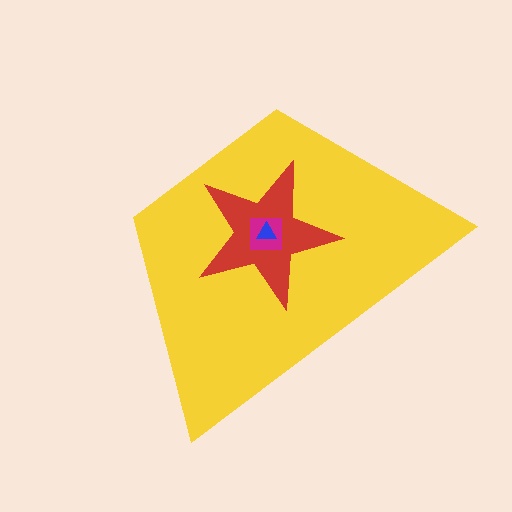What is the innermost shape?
The blue triangle.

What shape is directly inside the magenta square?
The blue triangle.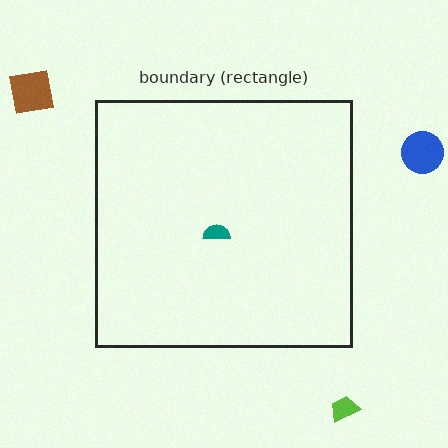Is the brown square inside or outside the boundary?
Outside.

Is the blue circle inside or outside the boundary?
Outside.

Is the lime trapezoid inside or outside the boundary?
Outside.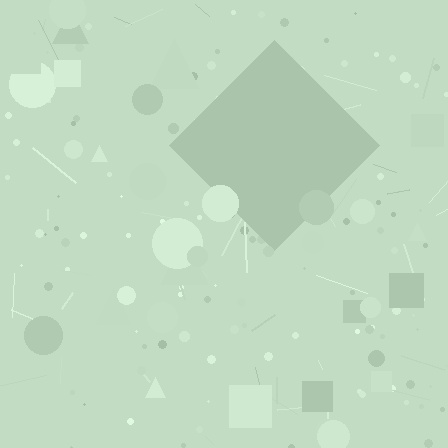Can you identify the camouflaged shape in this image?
The camouflaged shape is a diamond.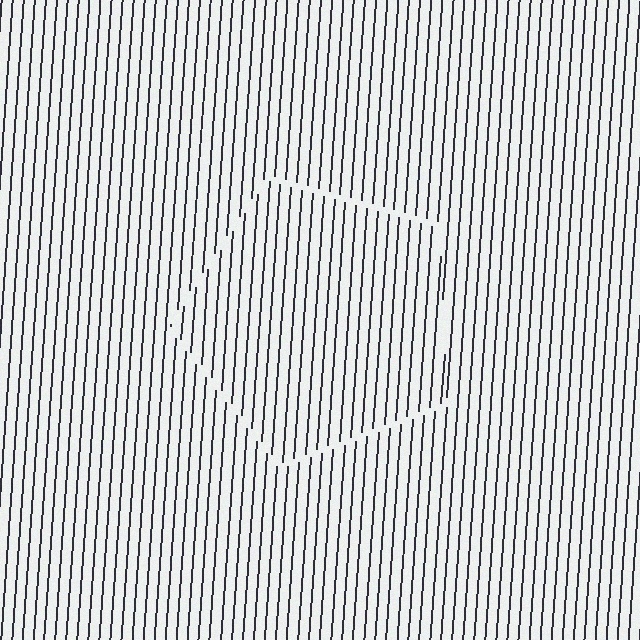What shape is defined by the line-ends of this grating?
An illusory pentagon. The interior of the shape contains the same grating, shifted by half a period — the contour is defined by the phase discontinuity where line-ends from the inner and outer gratings abut.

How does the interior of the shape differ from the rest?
The interior of the shape contains the same grating, shifted by half a period — the contour is defined by the phase discontinuity where line-ends from the inner and outer gratings abut.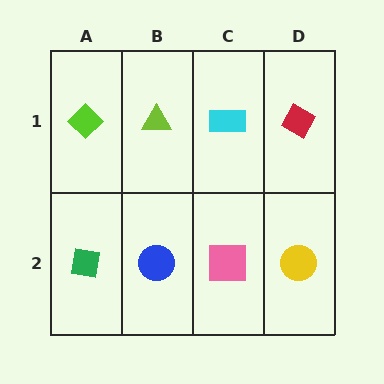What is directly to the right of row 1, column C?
A red diamond.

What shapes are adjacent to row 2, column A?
A lime diamond (row 1, column A), a blue circle (row 2, column B).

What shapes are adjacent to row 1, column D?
A yellow circle (row 2, column D), a cyan rectangle (row 1, column C).